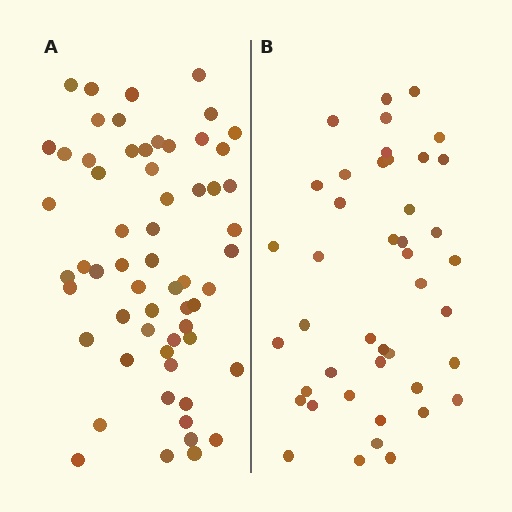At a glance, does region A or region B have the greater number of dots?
Region A (the left region) has more dots.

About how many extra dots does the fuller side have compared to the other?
Region A has approximately 15 more dots than region B.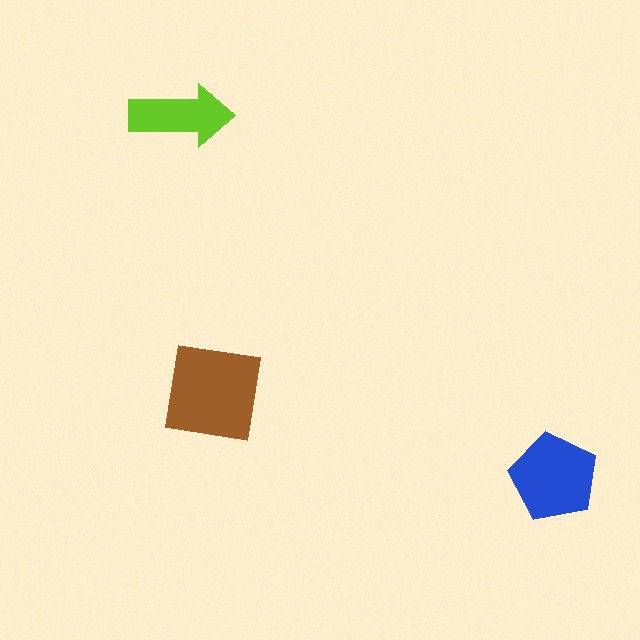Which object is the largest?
The brown square.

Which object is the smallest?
The lime arrow.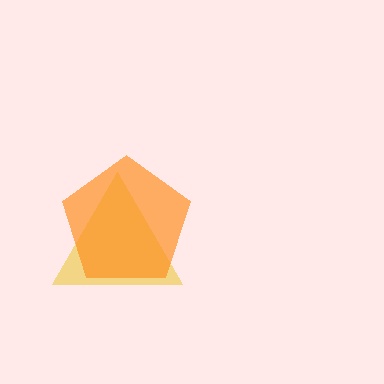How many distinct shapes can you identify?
There are 2 distinct shapes: a yellow triangle, an orange pentagon.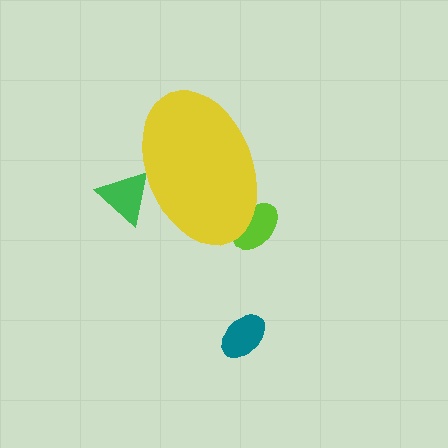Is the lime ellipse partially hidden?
Yes, the lime ellipse is partially hidden behind the yellow ellipse.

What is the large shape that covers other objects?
A yellow ellipse.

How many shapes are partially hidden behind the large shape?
2 shapes are partially hidden.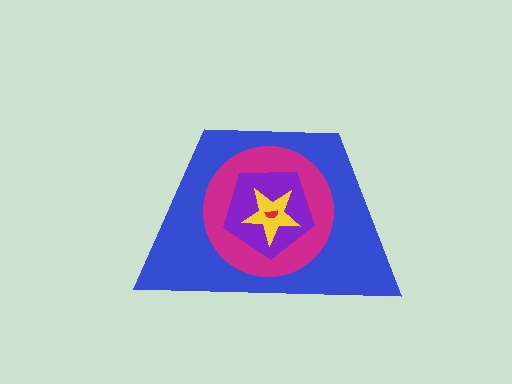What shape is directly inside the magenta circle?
The purple pentagon.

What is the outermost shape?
The blue trapezoid.